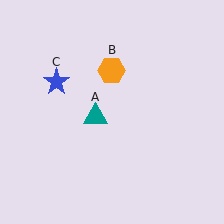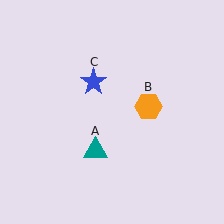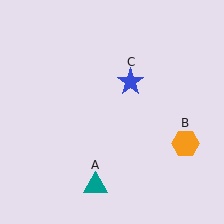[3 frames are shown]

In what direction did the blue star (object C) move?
The blue star (object C) moved right.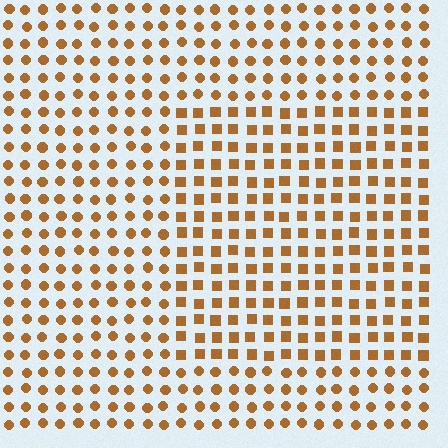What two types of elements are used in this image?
The image uses squares inside the rectangle region and circles outside it.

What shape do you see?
I see a rectangle.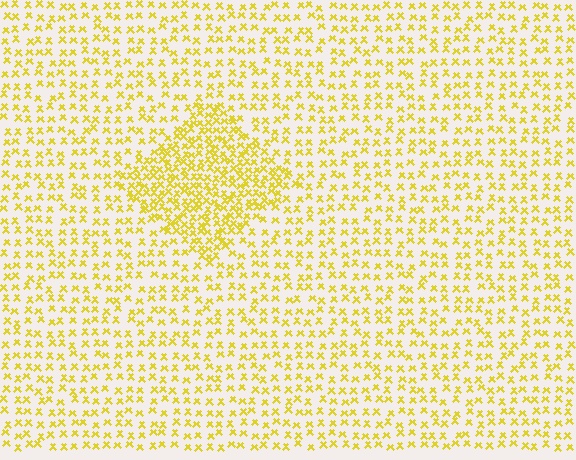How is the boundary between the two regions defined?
The boundary is defined by a change in element density (approximately 2.1x ratio). All elements are the same color, size, and shape.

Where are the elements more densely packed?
The elements are more densely packed inside the diamond boundary.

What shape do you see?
I see a diamond.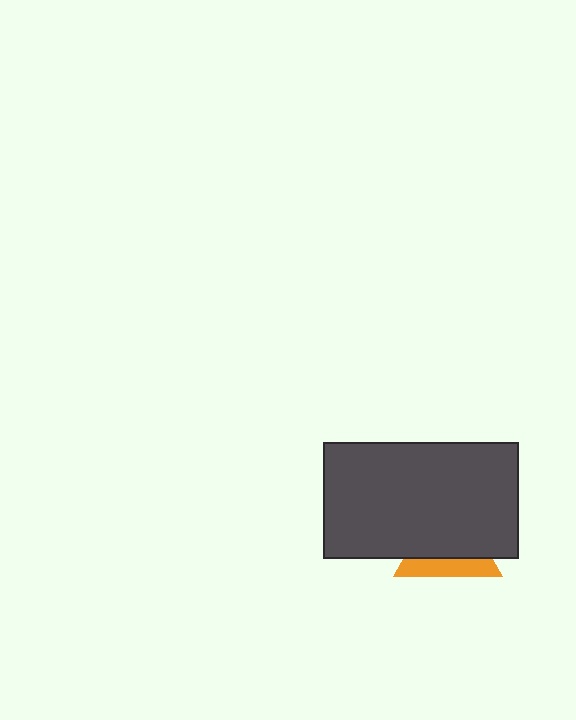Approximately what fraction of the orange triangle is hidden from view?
Roughly 66% of the orange triangle is hidden behind the dark gray rectangle.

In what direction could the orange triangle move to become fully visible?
The orange triangle could move down. That would shift it out from behind the dark gray rectangle entirely.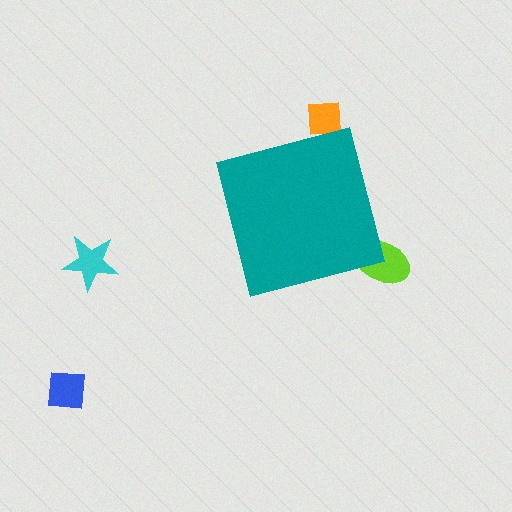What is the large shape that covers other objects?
A teal square.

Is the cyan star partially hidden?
No, the cyan star is fully visible.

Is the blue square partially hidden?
No, the blue square is fully visible.